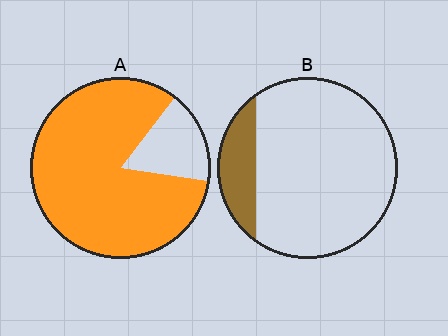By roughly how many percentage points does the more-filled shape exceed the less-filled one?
By roughly 65 percentage points (A over B).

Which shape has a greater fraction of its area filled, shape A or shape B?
Shape A.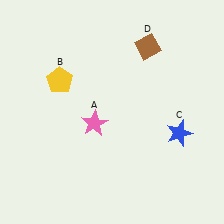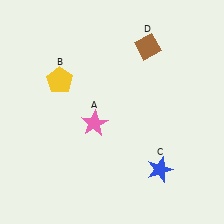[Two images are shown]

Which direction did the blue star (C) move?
The blue star (C) moved down.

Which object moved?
The blue star (C) moved down.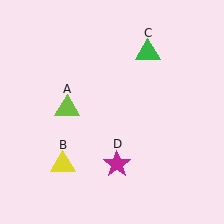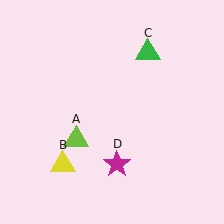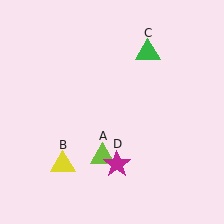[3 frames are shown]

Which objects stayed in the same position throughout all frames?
Yellow triangle (object B) and green triangle (object C) and magenta star (object D) remained stationary.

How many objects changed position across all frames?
1 object changed position: lime triangle (object A).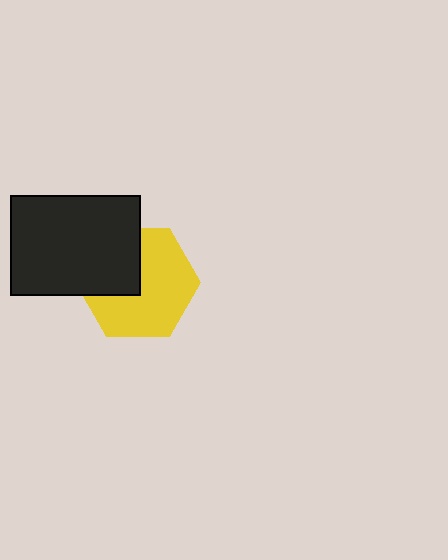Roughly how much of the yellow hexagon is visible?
Most of it is visible (roughly 65%).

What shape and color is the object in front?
The object in front is a black rectangle.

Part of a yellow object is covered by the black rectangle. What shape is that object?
It is a hexagon.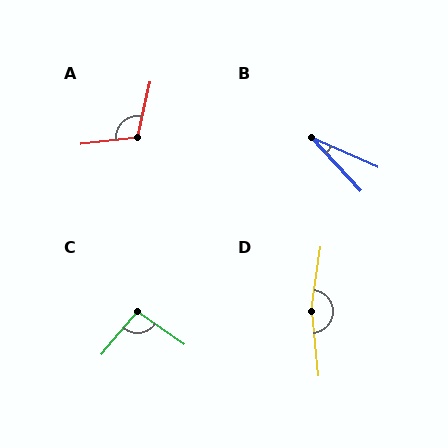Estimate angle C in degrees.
Approximately 95 degrees.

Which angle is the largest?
D, at approximately 166 degrees.